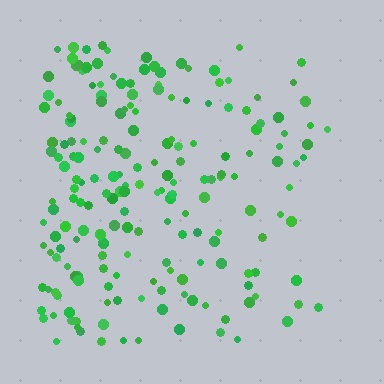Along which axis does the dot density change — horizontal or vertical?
Horizontal.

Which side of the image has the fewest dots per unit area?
The right.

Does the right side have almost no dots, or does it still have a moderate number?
Still a moderate number, just noticeably fewer than the left.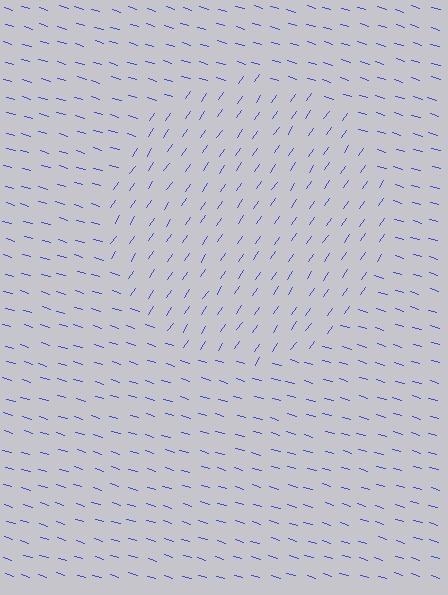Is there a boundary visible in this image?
Yes, there is a texture boundary formed by a change in line orientation.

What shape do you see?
I see a circle.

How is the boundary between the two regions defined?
The boundary is defined purely by a change in line orientation (approximately 72 degrees difference). All lines are the same color and thickness.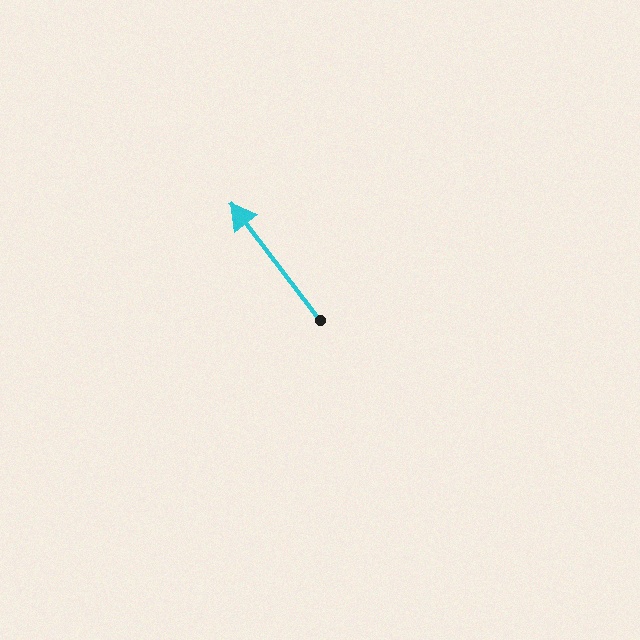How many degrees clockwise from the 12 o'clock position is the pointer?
Approximately 323 degrees.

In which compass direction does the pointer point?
Northwest.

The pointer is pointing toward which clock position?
Roughly 11 o'clock.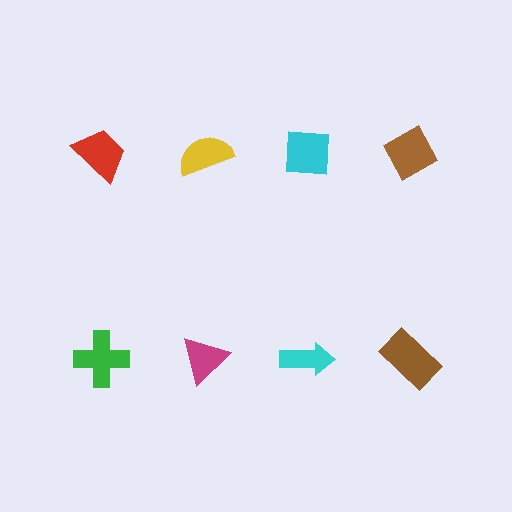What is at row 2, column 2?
A magenta triangle.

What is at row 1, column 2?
A yellow semicircle.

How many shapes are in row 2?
4 shapes.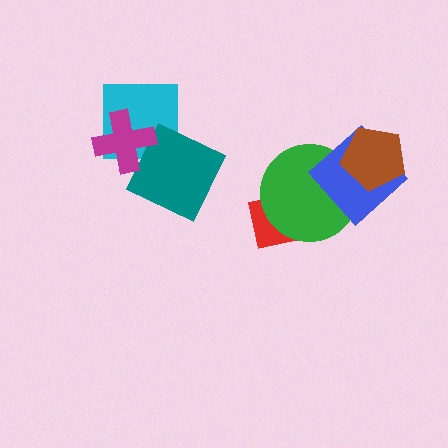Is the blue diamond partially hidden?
Yes, it is partially covered by another shape.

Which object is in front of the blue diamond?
The brown pentagon is in front of the blue diamond.